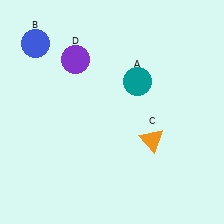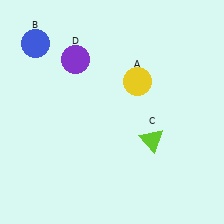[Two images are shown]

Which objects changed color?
A changed from teal to yellow. C changed from orange to lime.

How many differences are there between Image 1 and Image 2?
There are 2 differences between the two images.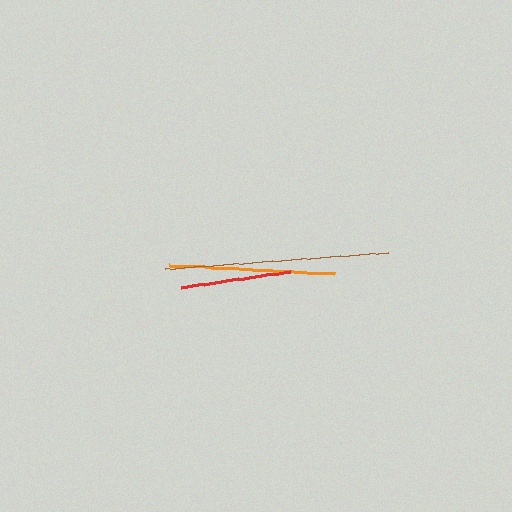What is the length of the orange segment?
The orange segment is approximately 166 pixels long.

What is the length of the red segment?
The red segment is approximately 110 pixels long.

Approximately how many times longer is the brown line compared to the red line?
The brown line is approximately 2.0 times the length of the red line.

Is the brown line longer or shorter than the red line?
The brown line is longer than the red line.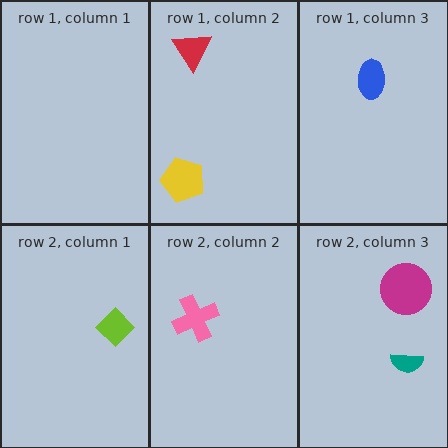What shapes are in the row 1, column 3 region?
The blue ellipse.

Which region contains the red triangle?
The row 1, column 2 region.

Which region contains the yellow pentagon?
The row 1, column 2 region.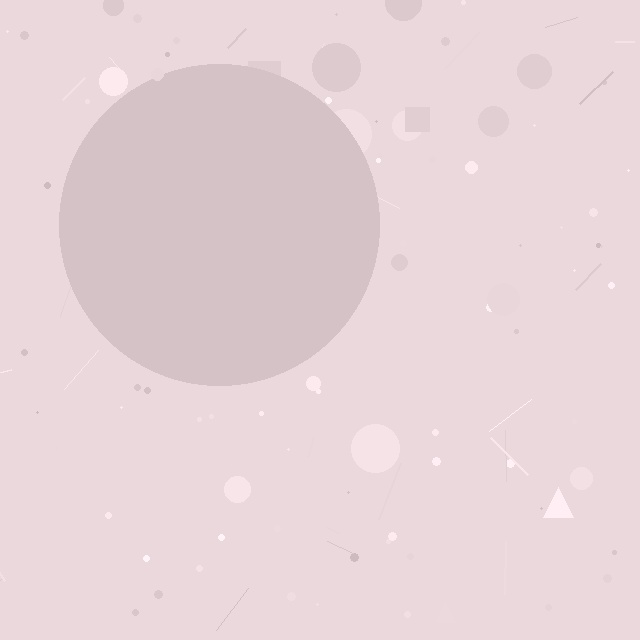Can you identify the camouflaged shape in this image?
The camouflaged shape is a circle.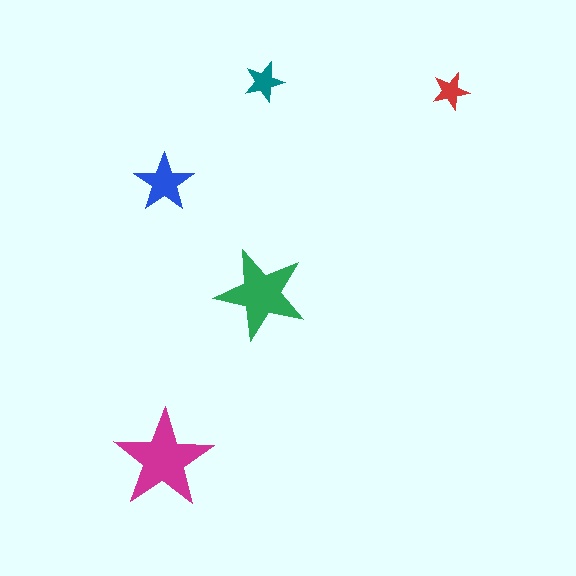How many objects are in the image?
There are 5 objects in the image.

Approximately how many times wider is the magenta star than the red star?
About 2.5 times wider.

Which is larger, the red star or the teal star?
The teal one.